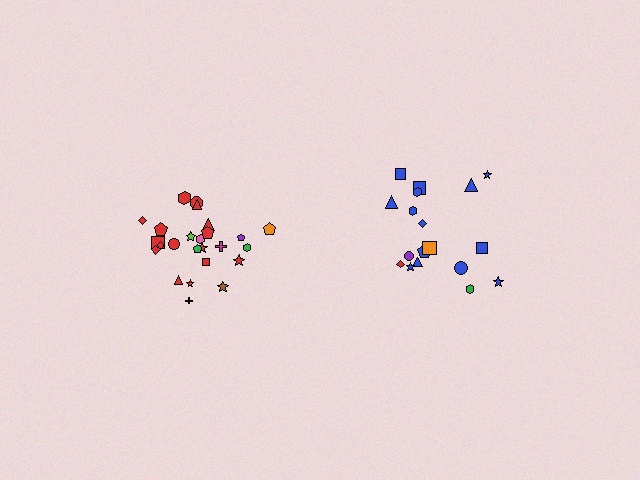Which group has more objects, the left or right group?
The left group.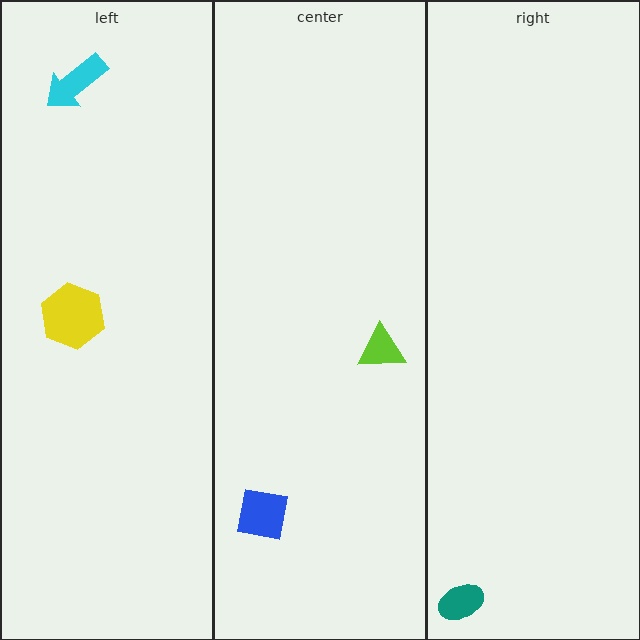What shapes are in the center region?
The lime triangle, the blue square.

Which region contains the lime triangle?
The center region.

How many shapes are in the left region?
2.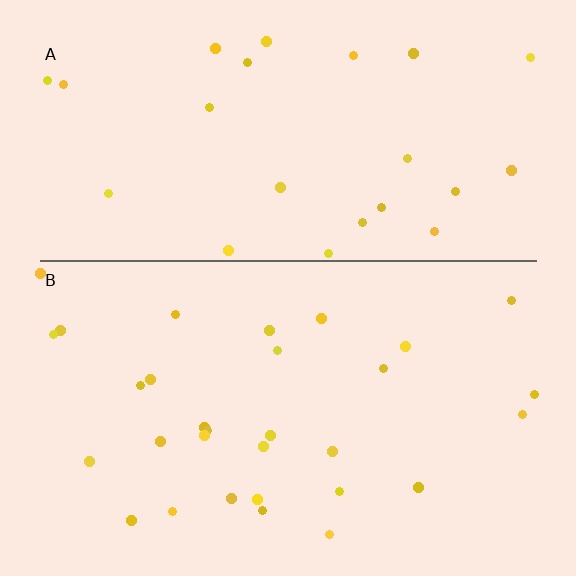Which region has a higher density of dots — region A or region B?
B (the bottom).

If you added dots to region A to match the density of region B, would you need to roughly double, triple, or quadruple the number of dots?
Approximately double.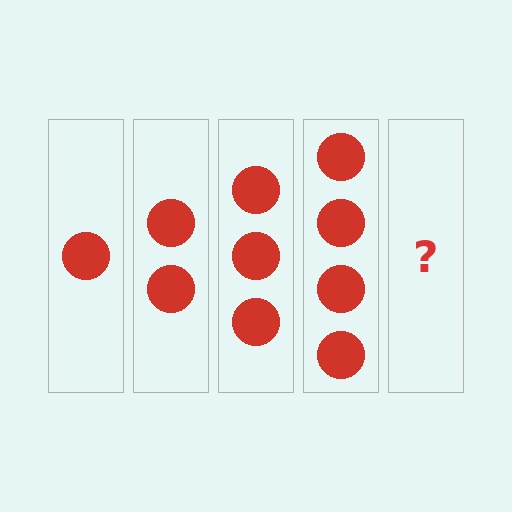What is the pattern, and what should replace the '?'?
The pattern is that each step adds one more circle. The '?' should be 5 circles.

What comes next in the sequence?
The next element should be 5 circles.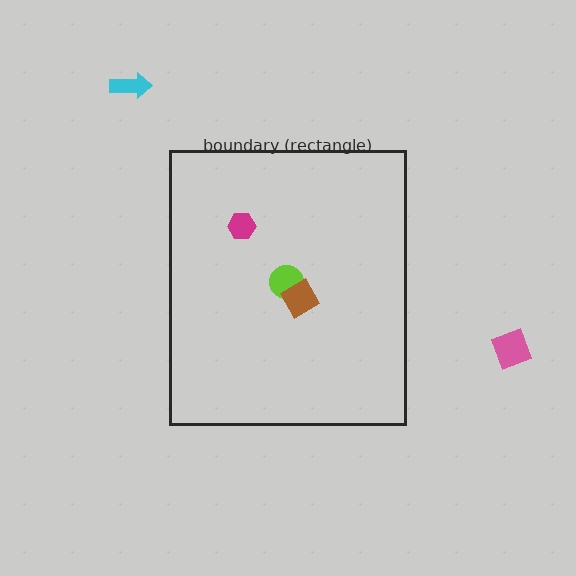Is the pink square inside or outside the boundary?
Outside.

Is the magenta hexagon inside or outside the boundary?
Inside.